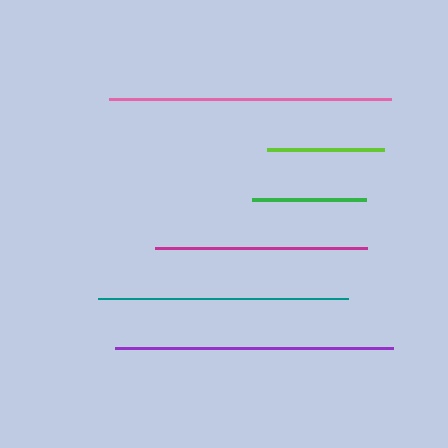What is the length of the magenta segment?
The magenta segment is approximately 213 pixels long.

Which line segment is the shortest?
The green line is the shortest at approximately 114 pixels.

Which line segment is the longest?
The pink line is the longest at approximately 282 pixels.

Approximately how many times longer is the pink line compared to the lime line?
The pink line is approximately 2.4 times the length of the lime line.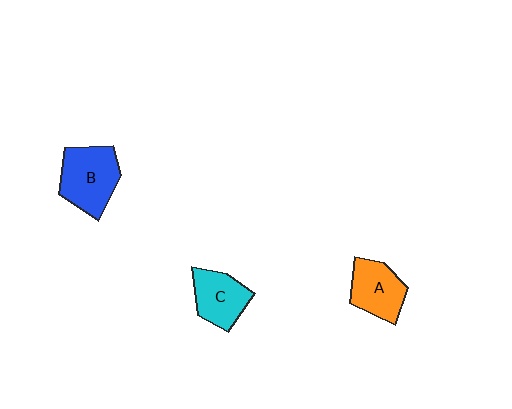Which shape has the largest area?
Shape B (blue).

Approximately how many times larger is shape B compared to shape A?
Approximately 1.3 times.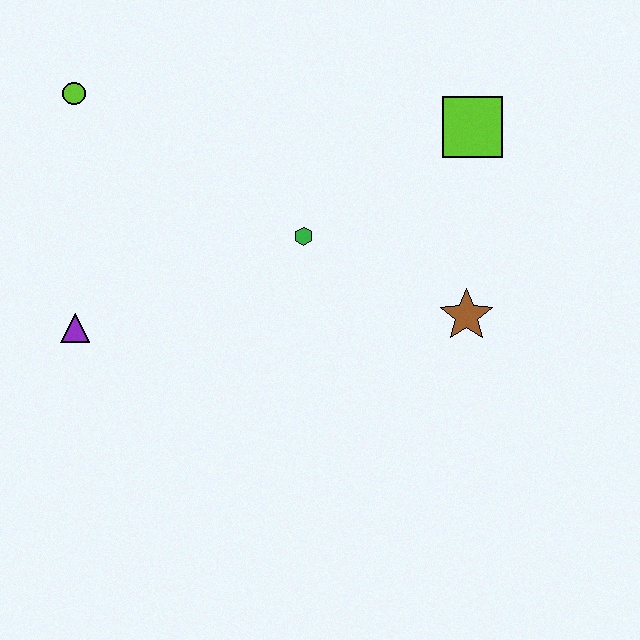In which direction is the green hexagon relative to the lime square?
The green hexagon is to the left of the lime square.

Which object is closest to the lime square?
The brown star is closest to the lime square.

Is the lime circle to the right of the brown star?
No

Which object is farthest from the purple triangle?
The lime square is farthest from the purple triangle.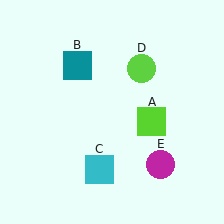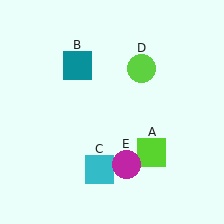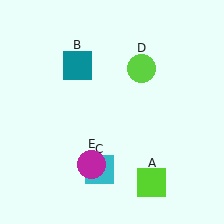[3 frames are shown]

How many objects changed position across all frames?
2 objects changed position: lime square (object A), magenta circle (object E).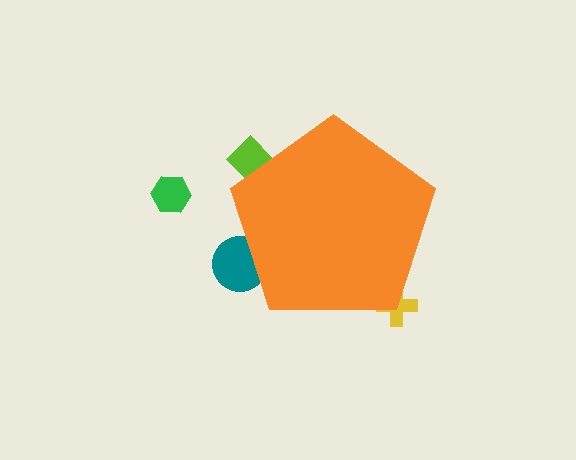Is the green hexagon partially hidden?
No, the green hexagon is fully visible.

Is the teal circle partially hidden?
Yes, the teal circle is partially hidden behind the orange pentagon.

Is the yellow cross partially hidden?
Yes, the yellow cross is partially hidden behind the orange pentagon.